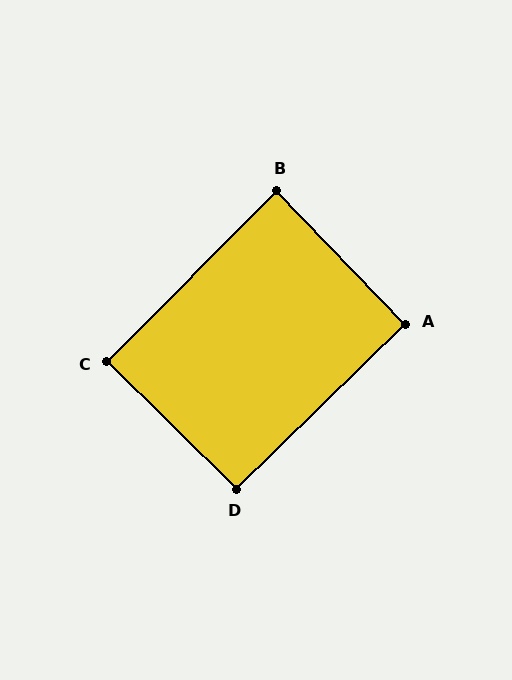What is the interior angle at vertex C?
Approximately 90 degrees (approximately right).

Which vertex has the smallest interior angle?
B, at approximately 89 degrees.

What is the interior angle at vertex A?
Approximately 90 degrees (approximately right).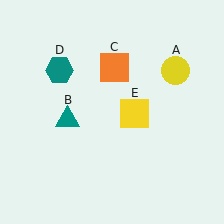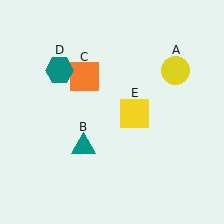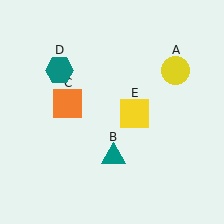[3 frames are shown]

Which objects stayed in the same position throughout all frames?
Yellow circle (object A) and teal hexagon (object D) and yellow square (object E) remained stationary.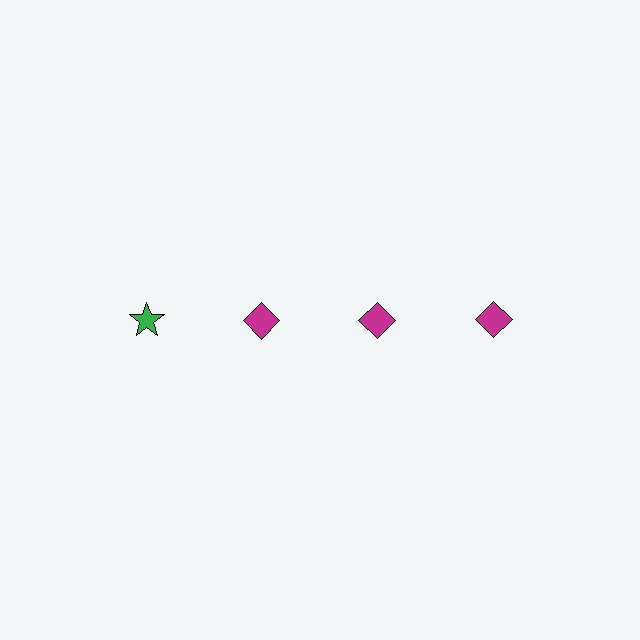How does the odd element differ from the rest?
It differs in both color (green instead of magenta) and shape (star instead of diamond).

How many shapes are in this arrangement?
There are 4 shapes arranged in a grid pattern.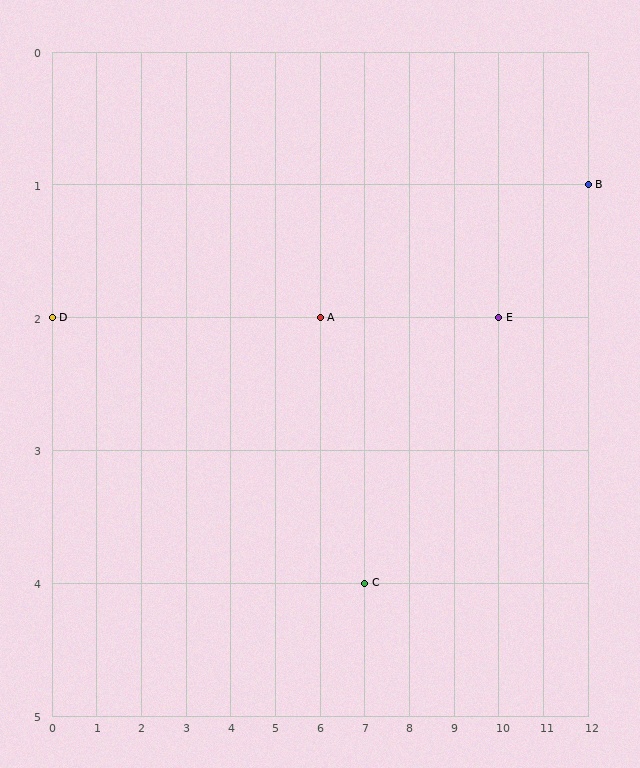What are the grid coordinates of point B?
Point B is at grid coordinates (12, 1).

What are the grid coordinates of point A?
Point A is at grid coordinates (6, 2).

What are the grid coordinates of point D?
Point D is at grid coordinates (0, 2).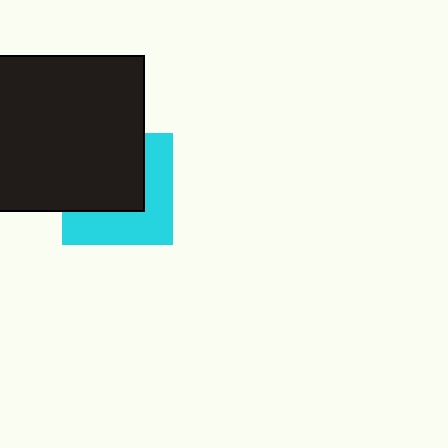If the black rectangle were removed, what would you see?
You would see the complete cyan square.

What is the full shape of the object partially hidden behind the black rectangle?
The partially hidden object is a cyan square.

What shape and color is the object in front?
The object in front is a black rectangle.